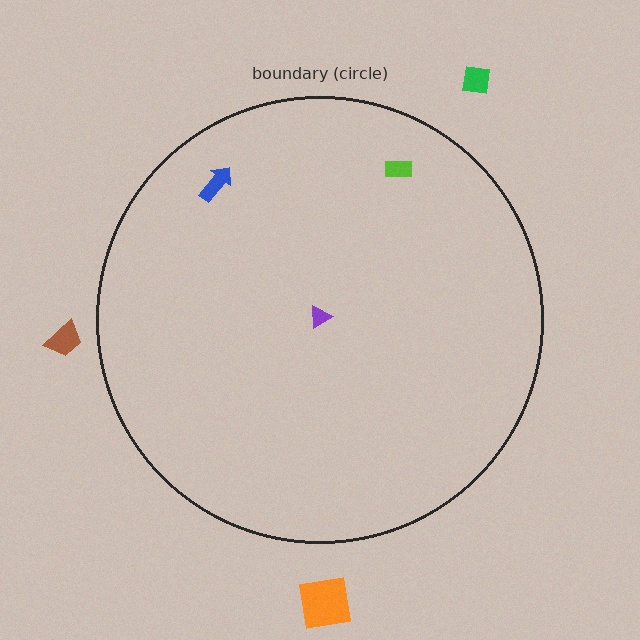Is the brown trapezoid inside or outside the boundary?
Outside.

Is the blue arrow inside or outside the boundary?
Inside.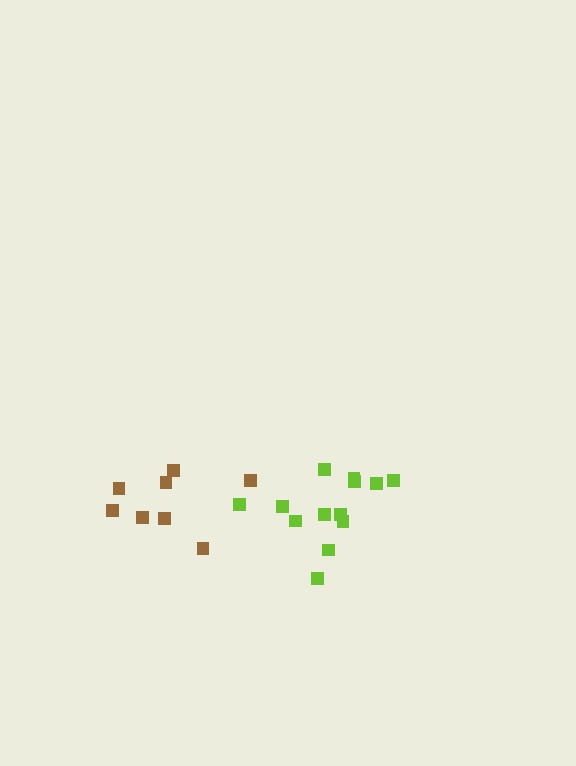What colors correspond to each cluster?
The clusters are colored: lime, brown.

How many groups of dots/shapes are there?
There are 2 groups.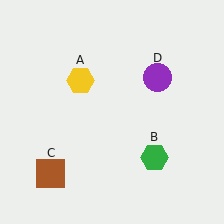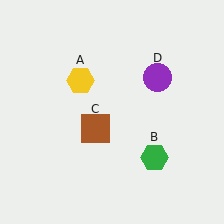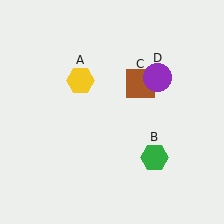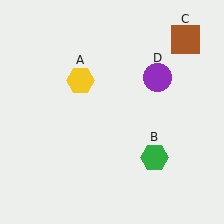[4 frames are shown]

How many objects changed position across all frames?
1 object changed position: brown square (object C).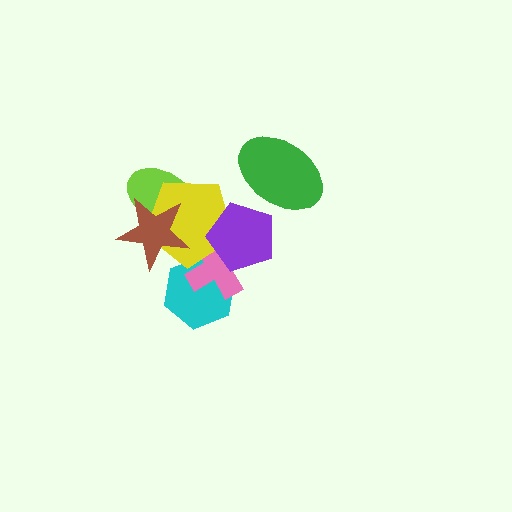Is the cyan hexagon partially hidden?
Yes, it is partially covered by another shape.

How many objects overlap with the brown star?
2 objects overlap with the brown star.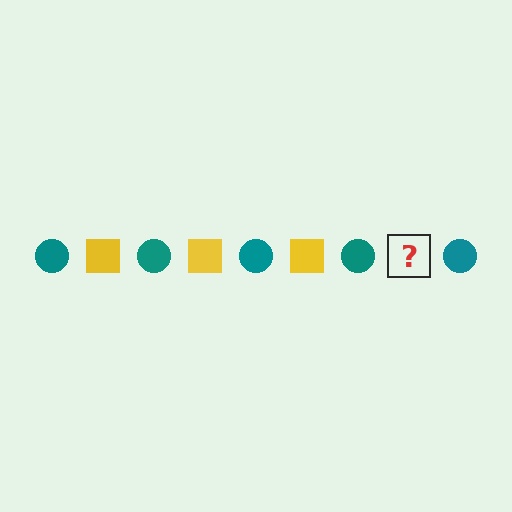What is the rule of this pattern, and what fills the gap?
The rule is that the pattern alternates between teal circle and yellow square. The gap should be filled with a yellow square.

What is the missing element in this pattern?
The missing element is a yellow square.